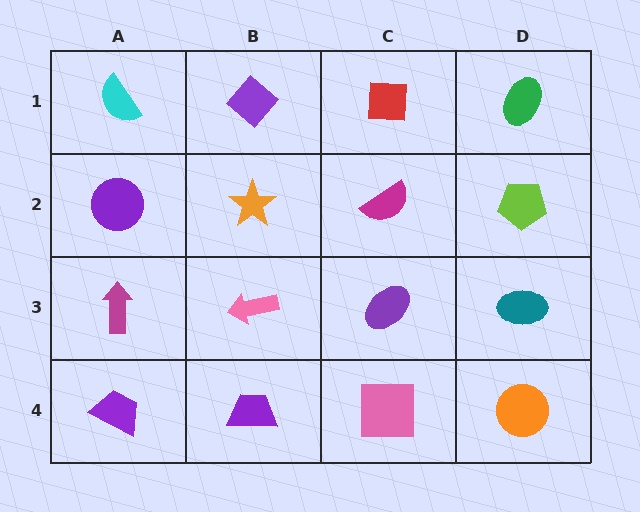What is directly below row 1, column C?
A magenta semicircle.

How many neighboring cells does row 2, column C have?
4.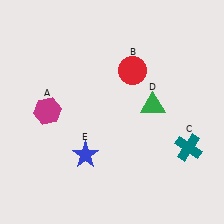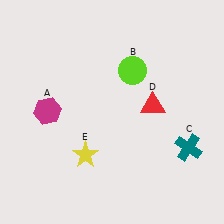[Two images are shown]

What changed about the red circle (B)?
In Image 1, B is red. In Image 2, it changed to lime.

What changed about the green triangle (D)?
In Image 1, D is green. In Image 2, it changed to red.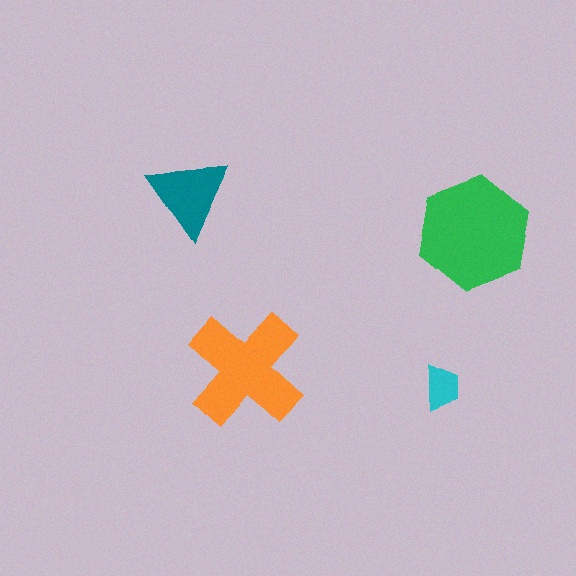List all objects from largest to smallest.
The green hexagon, the orange cross, the teal triangle, the cyan trapezoid.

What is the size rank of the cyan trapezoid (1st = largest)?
4th.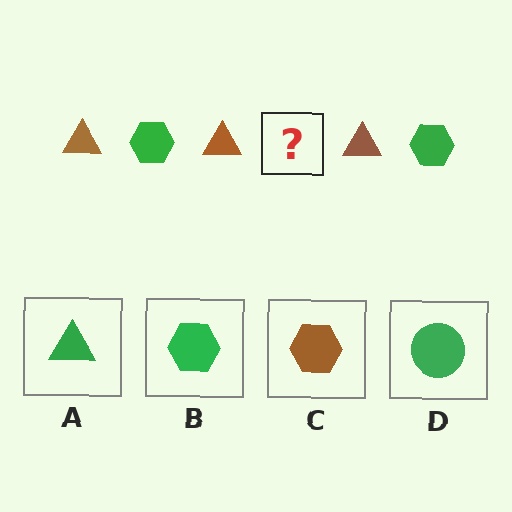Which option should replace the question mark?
Option B.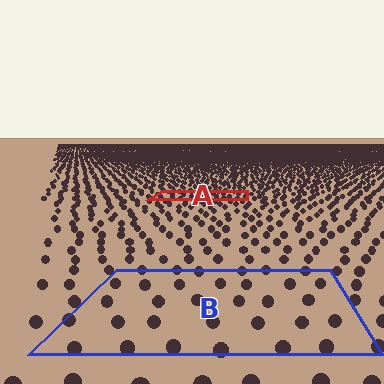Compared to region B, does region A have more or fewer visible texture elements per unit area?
Region A has more texture elements per unit area — they are packed more densely because it is farther away.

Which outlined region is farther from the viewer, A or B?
Region A is farther from the viewer — the texture elements inside it appear smaller and more densely packed.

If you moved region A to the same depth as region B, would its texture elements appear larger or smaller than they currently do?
They would appear larger. At a closer depth, the same texture elements are projected at a bigger on-screen size.